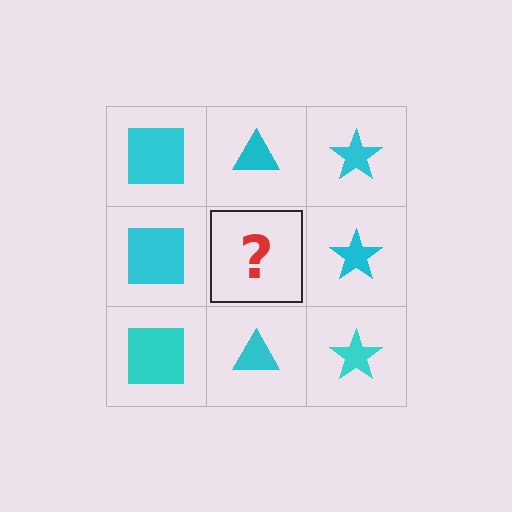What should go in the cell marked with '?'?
The missing cell should contain a cyan triangle.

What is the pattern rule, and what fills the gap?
The rule is that each column has a consistent shape. The gap should be filled with a cyan triangle.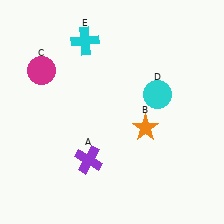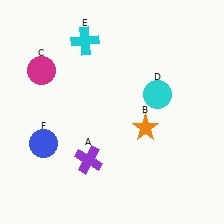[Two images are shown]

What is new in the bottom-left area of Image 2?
A blue circle (F) was added in the bottom-left area of Image 2.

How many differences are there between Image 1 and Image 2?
There is 1 difference between the two images.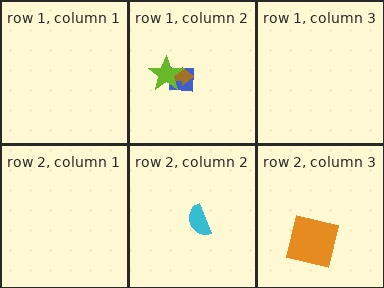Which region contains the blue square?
The row 1, column 2 region.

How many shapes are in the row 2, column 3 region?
1.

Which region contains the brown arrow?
The row 1, column 2 region.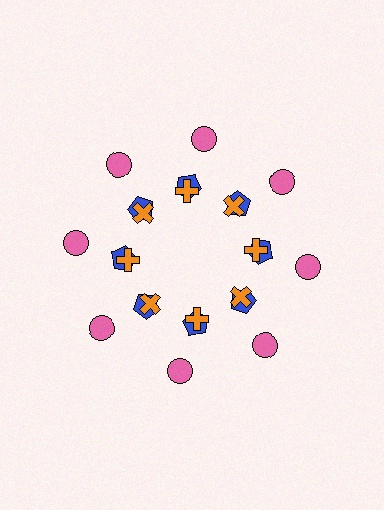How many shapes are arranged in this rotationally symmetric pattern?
There are 24 shapes, arranged in 8 groups of 3.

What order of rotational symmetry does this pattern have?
This pattern has 8-fold rotational symmetry.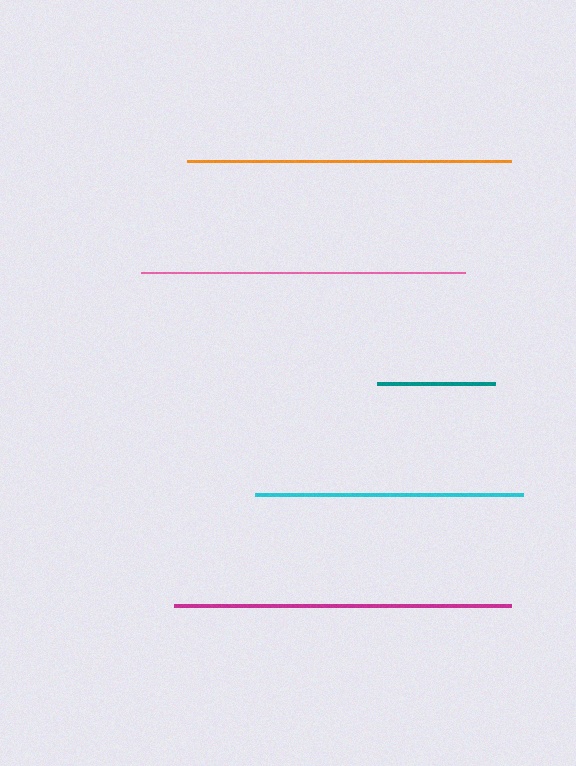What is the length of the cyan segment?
The cyan segment is approximately 268 pixels long.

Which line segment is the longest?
The magenta line is the longest at approximately 337 pixels.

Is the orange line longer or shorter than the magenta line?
The magenta line is longer than the orange line.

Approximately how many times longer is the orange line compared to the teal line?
The orange line is approximately 2.7 times the length of the teal line.